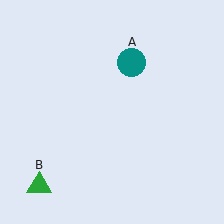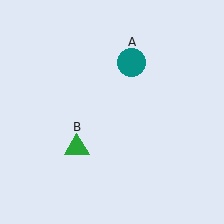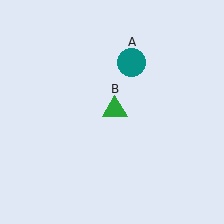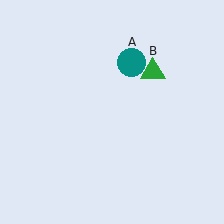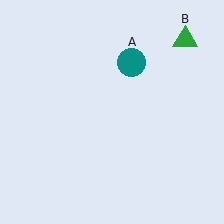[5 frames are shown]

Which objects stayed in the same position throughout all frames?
Teal circle (object A) remained stationary.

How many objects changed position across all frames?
1 object changed position: green triangle (object B).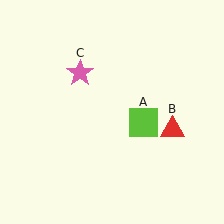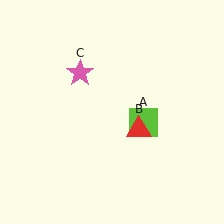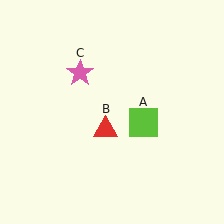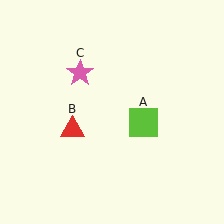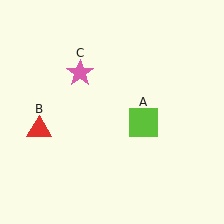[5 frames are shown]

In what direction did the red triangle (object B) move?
The red triangle (object B) moved left.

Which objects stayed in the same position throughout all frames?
Lime square (object A) and pink star (object C) remained stationary.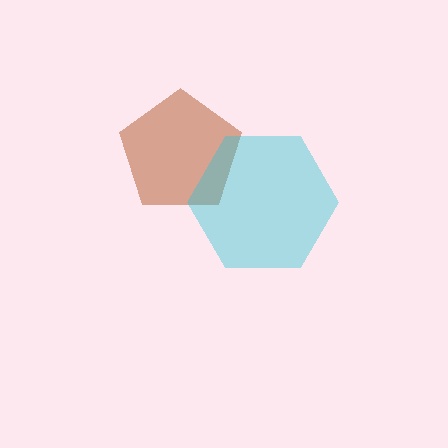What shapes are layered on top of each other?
The layered shapes are: a brown pentagon, a cyan hexagon.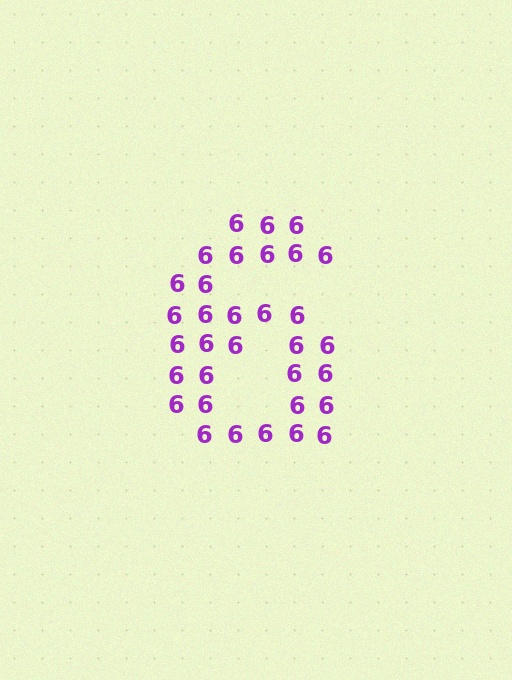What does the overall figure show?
The overall figure shows the digit 6.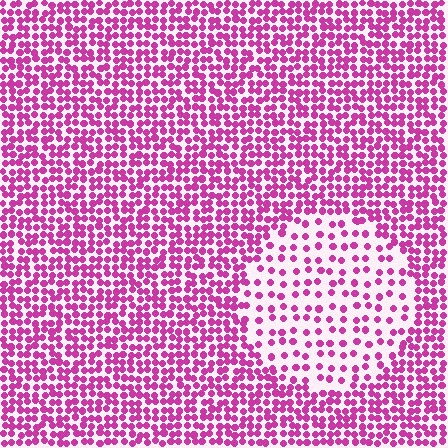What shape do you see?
I see a circle.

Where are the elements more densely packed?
The elements are more densely packed outside the circle boundary.